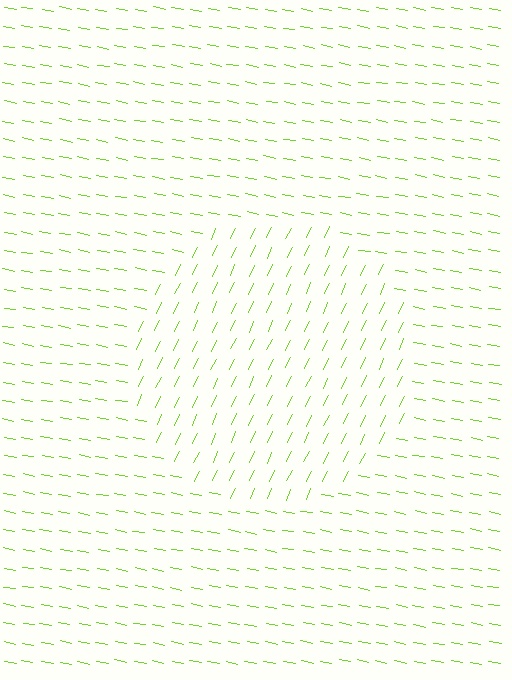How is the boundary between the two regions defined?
The boundary is defined purely by a change in line orientation (approximately 76 degrees difference). All lines are the same color and thickness.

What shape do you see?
I see a circle.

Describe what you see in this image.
The image is filled with small lime line segments. A circle region in the image has lines oriented differently from the surrounding lines, creating a visible texture boundary.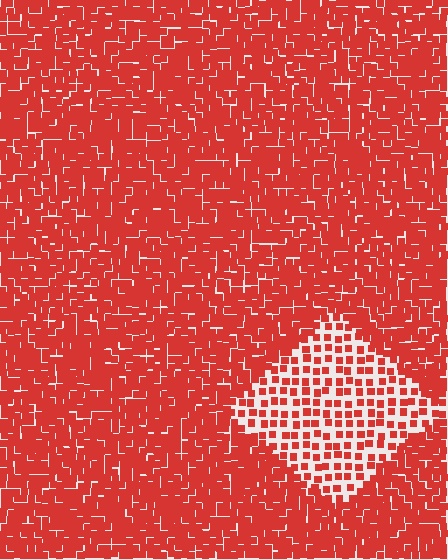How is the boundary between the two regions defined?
The boundary is defined by a change in element density (approximately 2.4x ratio). All elements are the same color, size, and shape.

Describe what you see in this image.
The image contains small red elements arranged at two different densities. A diamond-shaped region is visible where the elements are less densely packed than the surrounding area.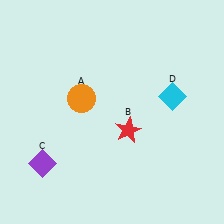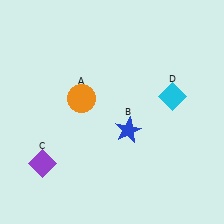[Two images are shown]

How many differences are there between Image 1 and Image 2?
There is 1 difference between the two images.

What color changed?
The star (B) changed from red in Image 1 to blue in Image 2.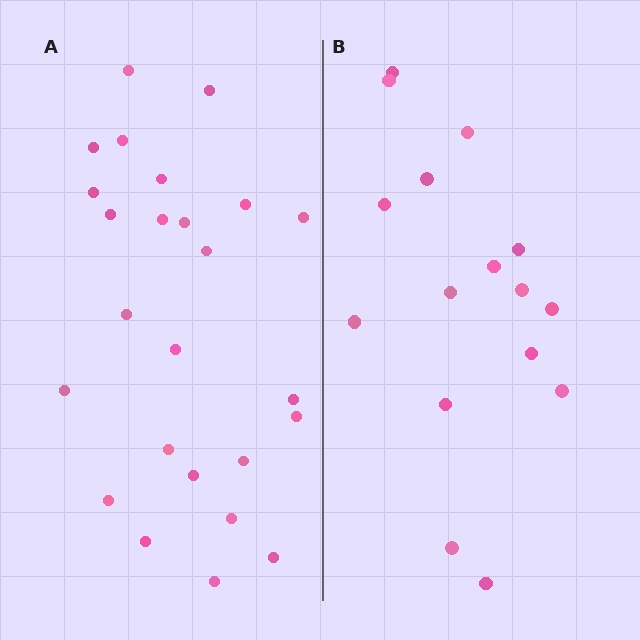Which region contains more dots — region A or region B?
Region A (the left region) has more dots.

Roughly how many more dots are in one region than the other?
Region A has roughly 8 or so more dots than region B.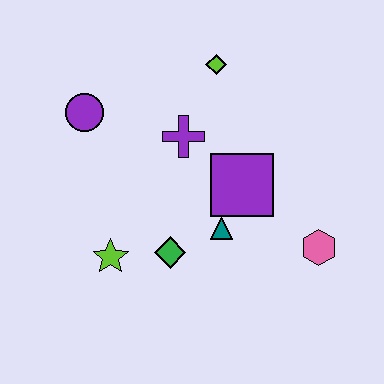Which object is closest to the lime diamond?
The purple cross is closest to the lime diamond.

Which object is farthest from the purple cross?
The pink hexagon is farthest from the purple cross.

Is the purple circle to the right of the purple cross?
No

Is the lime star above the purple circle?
No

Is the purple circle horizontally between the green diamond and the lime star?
No